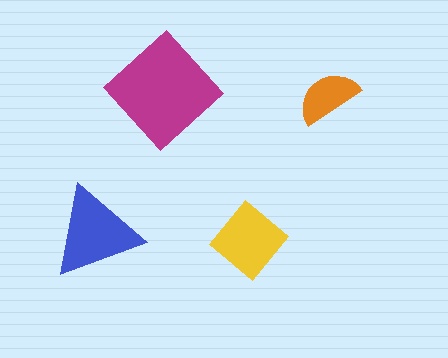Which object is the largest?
The magenta diamond.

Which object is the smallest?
The orange semicircle.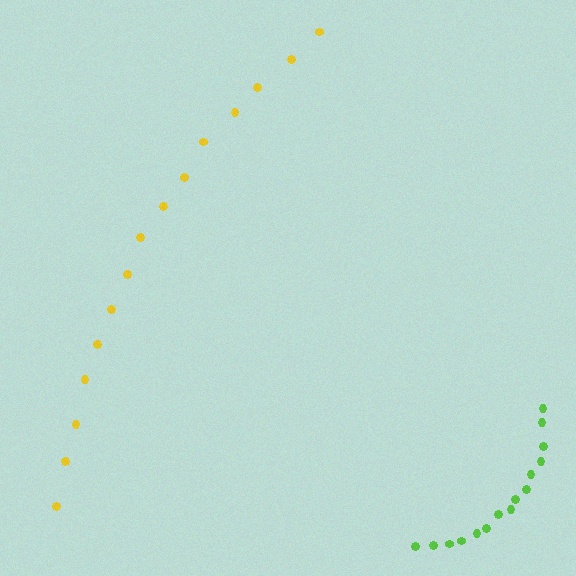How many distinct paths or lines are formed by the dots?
There are 2 distinct paths.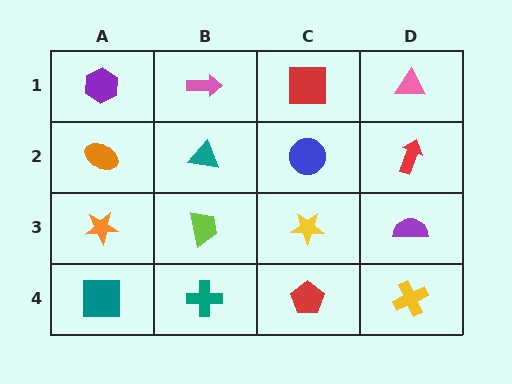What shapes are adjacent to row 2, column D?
A pink triangle (row 1, column D), a purple semicircle (row 3, column D), a blue circle (row 2, column C).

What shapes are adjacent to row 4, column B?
A lime trapezoid (row 3, column B), a teal square (row 4, column A), a red pentagon (row 4, column C).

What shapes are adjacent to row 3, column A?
An orange ellipse (row 2, column A), a teal square (row 4, column A), a lime trapezoid (row 3, column B).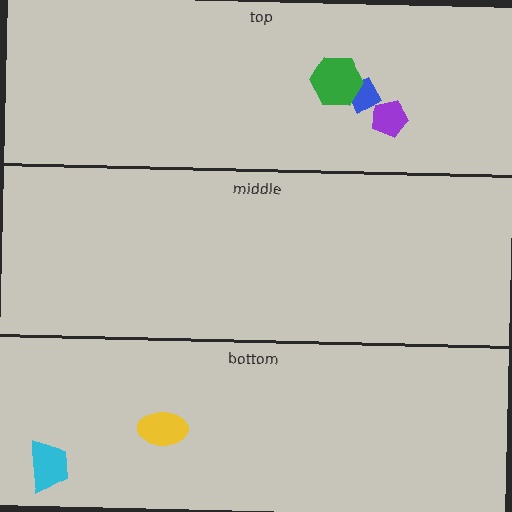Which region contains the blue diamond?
The top region.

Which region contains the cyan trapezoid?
The bottom region.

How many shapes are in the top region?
3.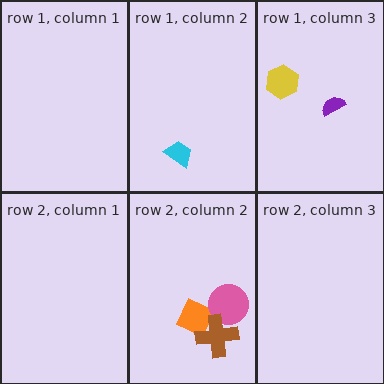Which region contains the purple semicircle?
The row 1, column 3 region.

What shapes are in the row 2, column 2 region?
The orange square, the pink circle, the brown cross.